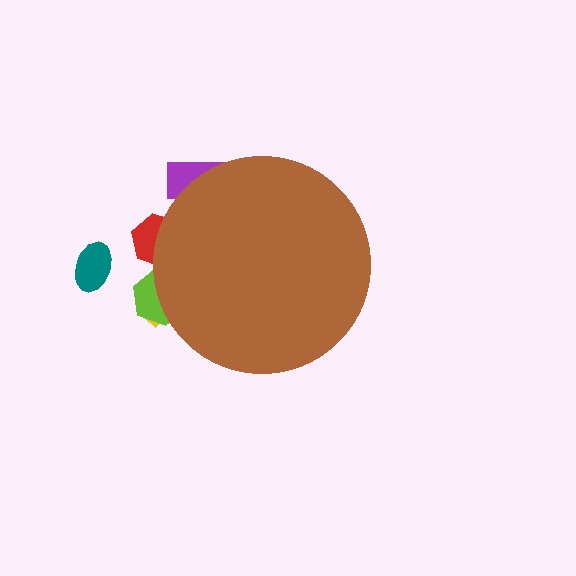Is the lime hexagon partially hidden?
Yes, the lime hexagon is partially hidden behind the brown circle.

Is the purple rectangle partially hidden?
Yes, the purple rectangle is partially hidden behind the brown circle.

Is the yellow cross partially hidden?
Yes, the yellow cross is partially hidden behind the brown circle.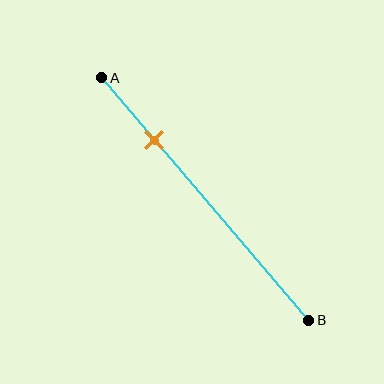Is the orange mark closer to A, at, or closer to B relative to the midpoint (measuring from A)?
The orange mark is closer to point A than the midpoint of segment AB.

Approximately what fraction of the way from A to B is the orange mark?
The orange mark is approximately 25% of the way from A to B.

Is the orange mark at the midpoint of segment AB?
No, the mark is at about 25% from A, not at the 50% midpoint.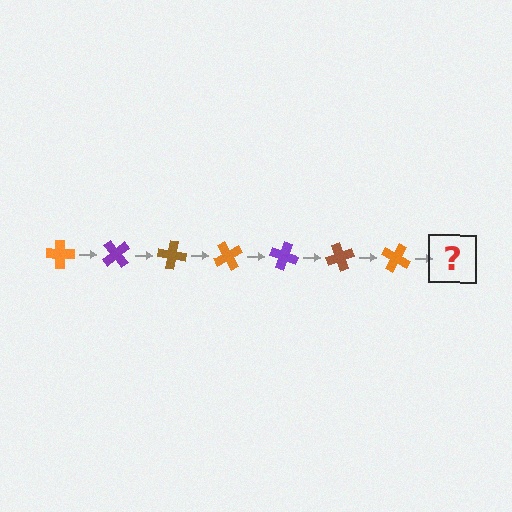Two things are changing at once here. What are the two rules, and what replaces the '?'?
The two rules are that it rotates 50 degrees each step and the color cycles through orange, purple, and brown. The '?' should be a purple cross, rotated 350 degrees from the start.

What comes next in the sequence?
The next element should be a purple cross, rotated 350 degrees from the start.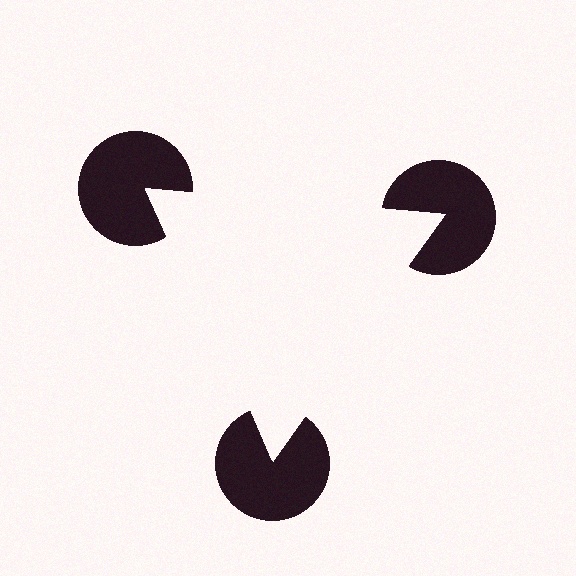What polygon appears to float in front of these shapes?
An illusory triangle — its edges are inferred from the aligned wedge cuts in the pac-man discs, not physically drawn.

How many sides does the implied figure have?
3 sides.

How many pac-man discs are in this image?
There are 3 — one at each vertex of the illusory triangle.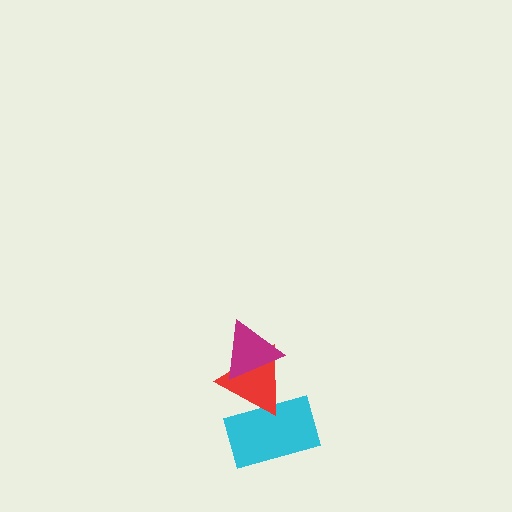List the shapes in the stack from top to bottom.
From top to bottom: the magenta triangle, the red triangle, the cyan rectangle.